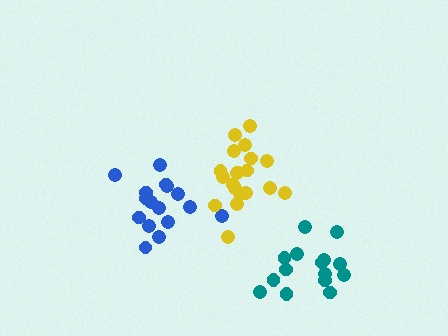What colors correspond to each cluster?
The clusters are colored: blue, teal, yellow.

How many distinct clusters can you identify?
There are 3 distinct clusters.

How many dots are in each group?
Group 1: 16 dots, Group 2: 15 dots, Group 3: 20 dots (51 total).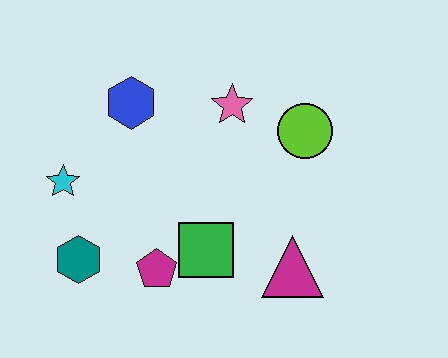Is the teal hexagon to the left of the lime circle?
Yes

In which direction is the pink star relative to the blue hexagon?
The pink star is to the right of the blue hexagon.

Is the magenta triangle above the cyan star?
No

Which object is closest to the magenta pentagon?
The green square is closest to the magenta pentagon.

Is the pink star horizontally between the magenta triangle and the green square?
Yes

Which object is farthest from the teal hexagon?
The lime circle is farthest from the teal hexagon.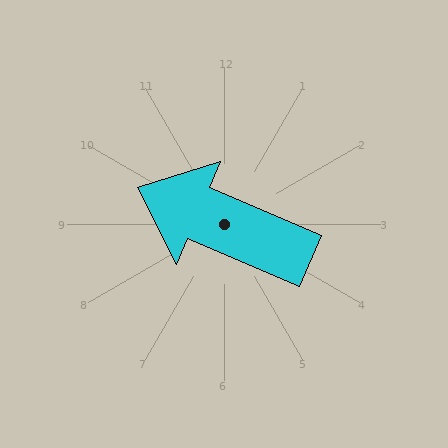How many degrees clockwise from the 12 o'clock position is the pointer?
Approximately 293 degrees.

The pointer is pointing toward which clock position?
Roughly 10 o'clock.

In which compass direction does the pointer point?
Northwest.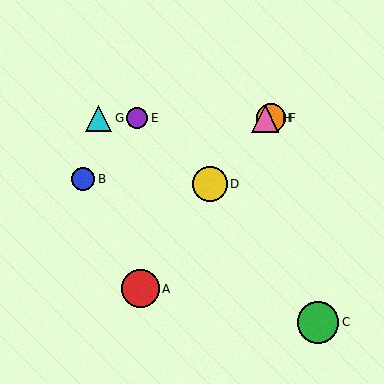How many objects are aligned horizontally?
4 objects (E, F, G, H) are aligned horizontally.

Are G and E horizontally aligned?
Yes, both are at y≈118.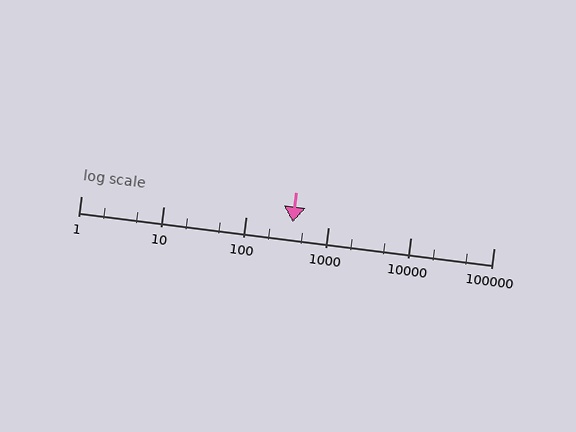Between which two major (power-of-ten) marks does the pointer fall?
The pointer is between 100 and 1000.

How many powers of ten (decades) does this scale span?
The scale spans 5 decades, from 1 to 100000.